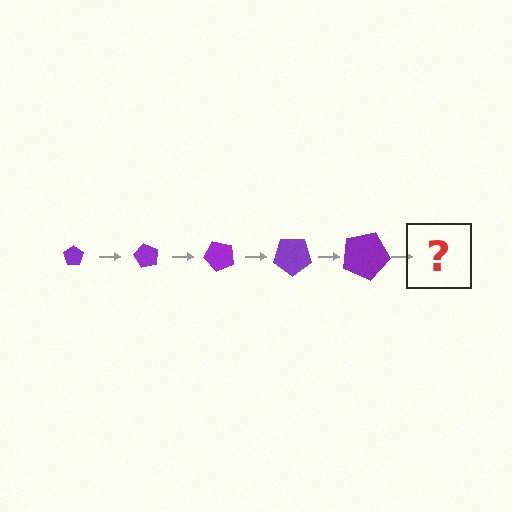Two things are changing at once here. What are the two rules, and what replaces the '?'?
The two rules are that the pentagon grows larger each step and it rotates 60 degrees each step. The '?' should be a pentagon, larger than the previous one and rotated 300 degrees from the start.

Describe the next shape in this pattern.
It should be a pentagon, larger than the previous one and rotated 300 degrees from the start.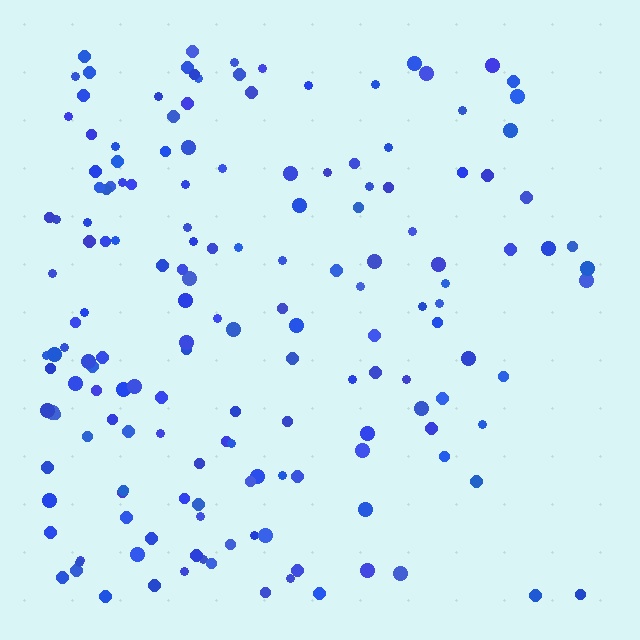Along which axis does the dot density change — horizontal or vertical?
Horizontal.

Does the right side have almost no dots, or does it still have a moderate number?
Still a moderate number, just noticeably fewer than the left.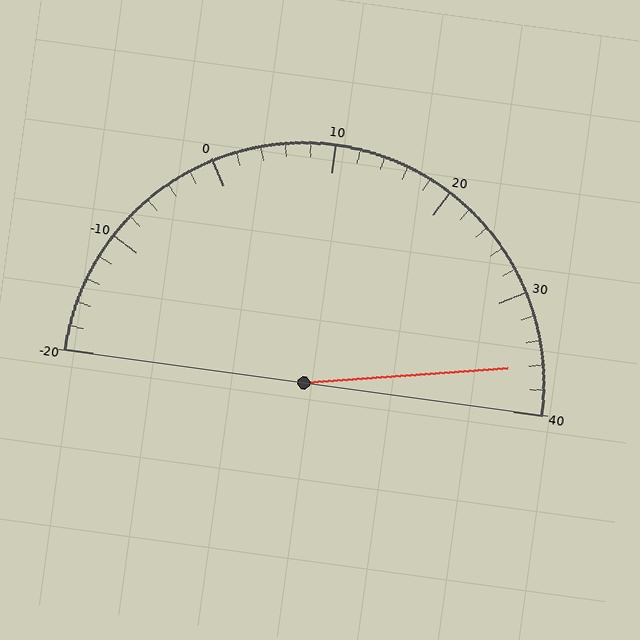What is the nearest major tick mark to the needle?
The nearest major tick mark is 40.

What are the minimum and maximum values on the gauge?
The gauge ranges from -20 to 40.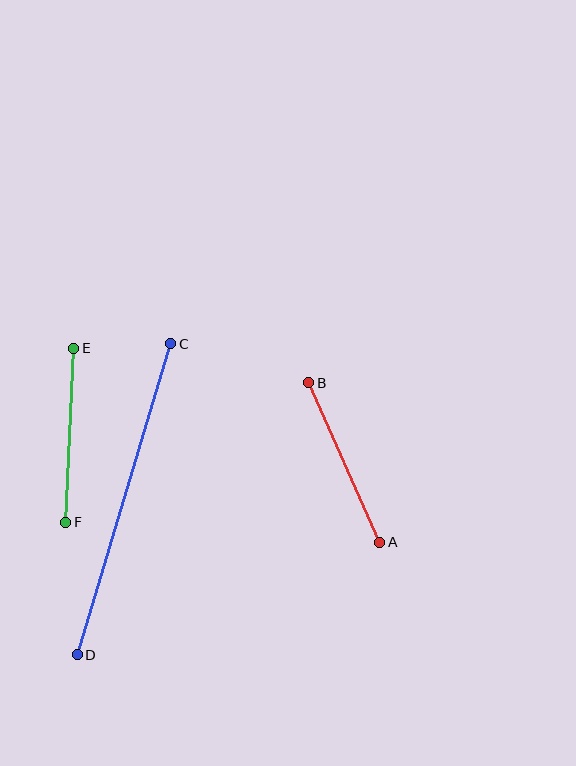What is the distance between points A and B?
The distance is approximately 174 pixels.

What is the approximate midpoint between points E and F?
The midpoint is at approximately (70, 435) pixels.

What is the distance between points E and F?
The distance is approximately 175 pixels.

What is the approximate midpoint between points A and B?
The midpoint is at approximately (344, 463) pixels.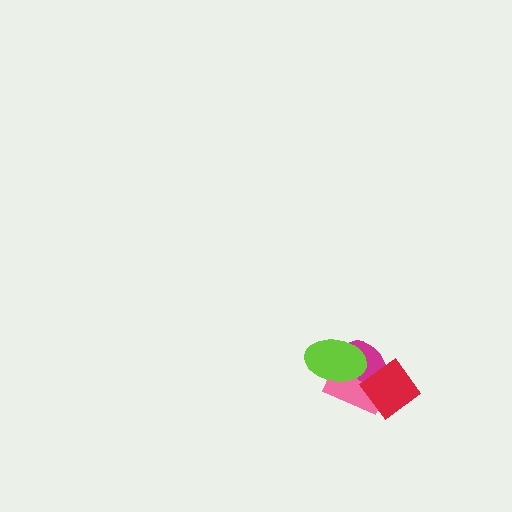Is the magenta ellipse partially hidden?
Yes, it is partially covered by another shape.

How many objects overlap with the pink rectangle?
3 objects overlap with the pink rectangle.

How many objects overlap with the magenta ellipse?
3 objects overlap with the magenta ellipse.